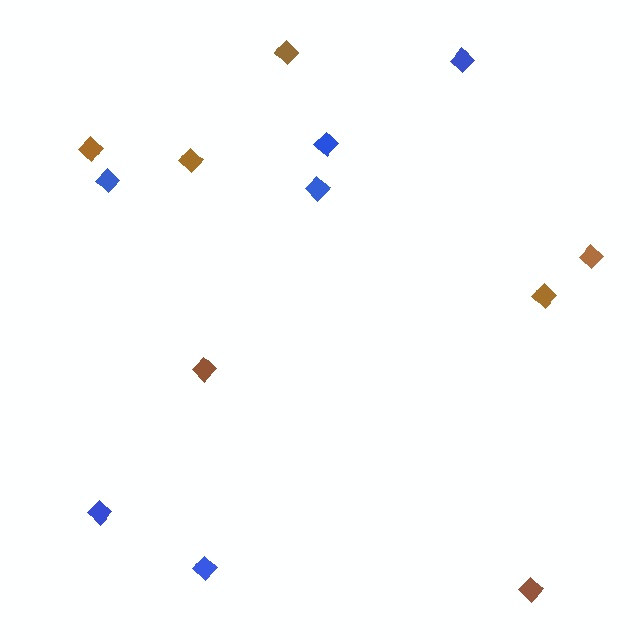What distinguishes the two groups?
There are 2 groups: one group of brown diamonds (7) and one group of blue diamonds (6).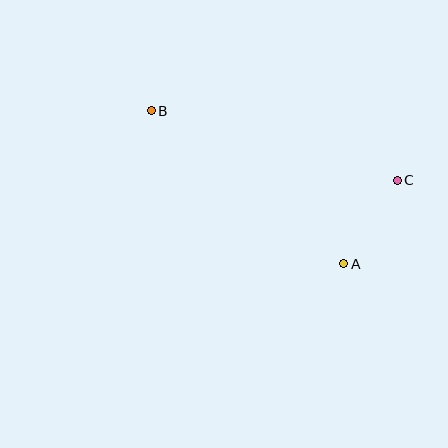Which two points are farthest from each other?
Points B and C are farthest from each other.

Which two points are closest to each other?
Points A and C are closest to each other.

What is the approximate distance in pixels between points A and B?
The distance between A and B is approximately 246 pixels.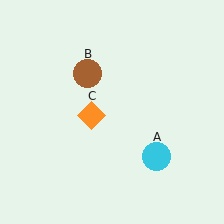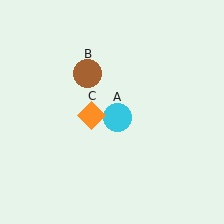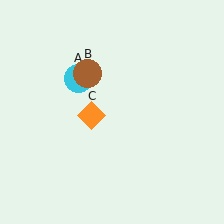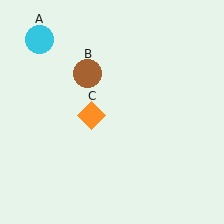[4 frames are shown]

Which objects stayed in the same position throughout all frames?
Brown circle (object B) and orange diamond (object C) remained stationary.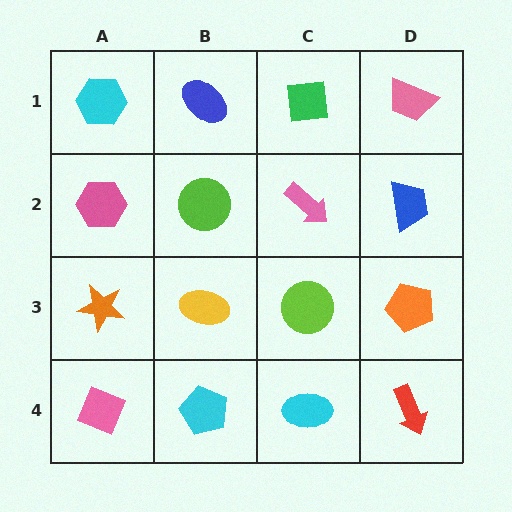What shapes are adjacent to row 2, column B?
A blue ellipse (row 1, column B), a yellow ellipse (row 3, column B), a pink hexagon (row 2, column A), a pink arrow (row 2, column C).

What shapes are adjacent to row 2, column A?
A cyan hexagon (row 1, column A), an orange star (row 3, column A), a lime circle (row 2, column B).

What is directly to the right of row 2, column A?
A lime circle.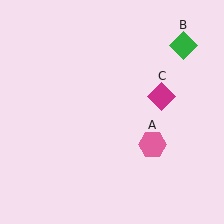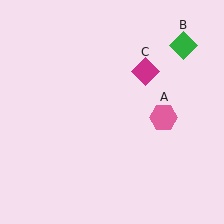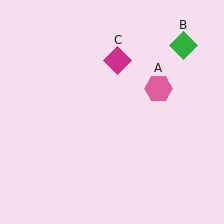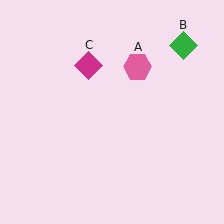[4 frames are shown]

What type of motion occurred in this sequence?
The pink hexagon (object A), magenta diamond (object C) rotated counterclockwise around the center of the scene.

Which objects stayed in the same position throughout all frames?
Green diamond (object B) remained stationary.